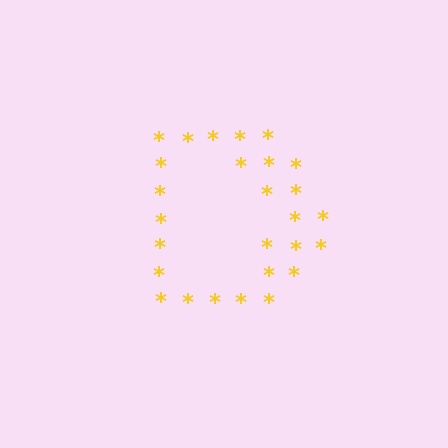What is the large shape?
The large shape is the letter D.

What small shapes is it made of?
It is made of small asterisks.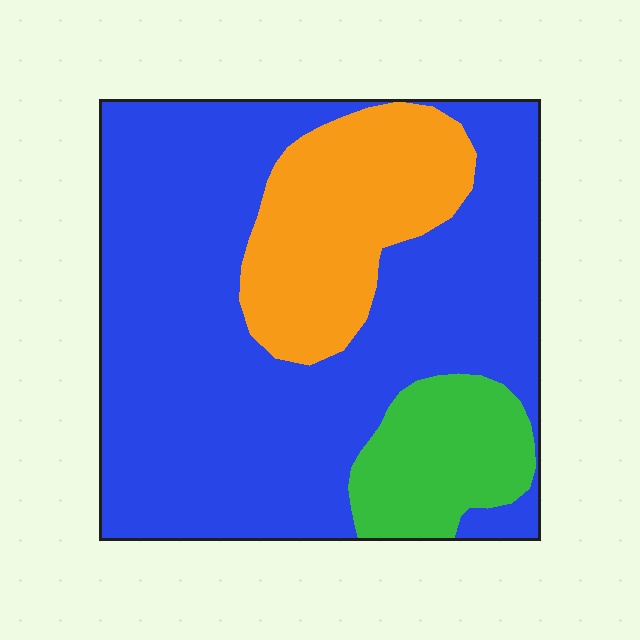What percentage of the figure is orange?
Orange takes up about one fifth (1/5) of the figure.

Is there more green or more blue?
Blue.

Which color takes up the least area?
Green, at roughly 10%.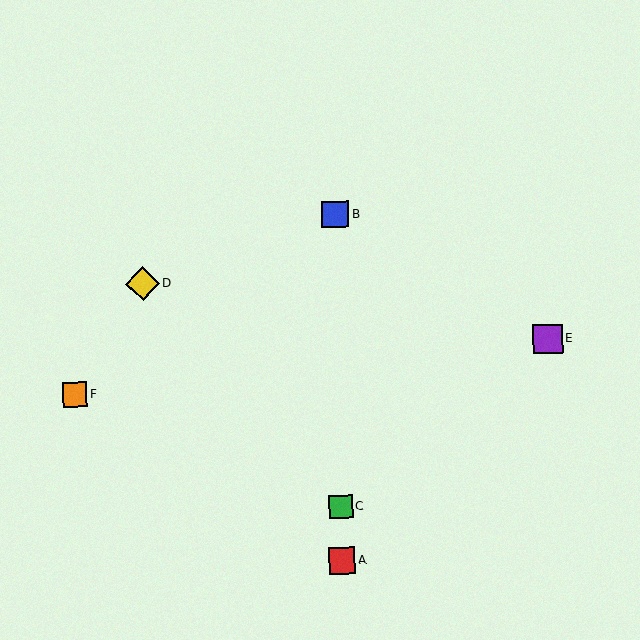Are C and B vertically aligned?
Yes, both are at x≈341.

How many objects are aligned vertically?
3 objects (A, B, C) are aligned vertically.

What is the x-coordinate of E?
Object E is at x≈548.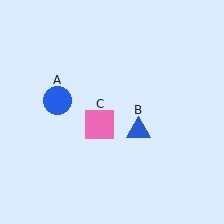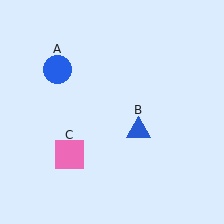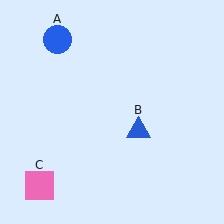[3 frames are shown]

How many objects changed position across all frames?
2 objects changed position: blue circle (object A), pink square (object C).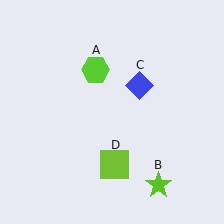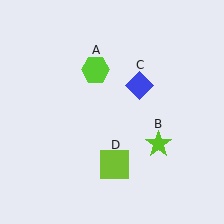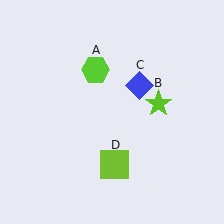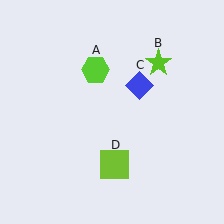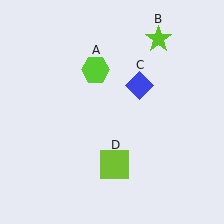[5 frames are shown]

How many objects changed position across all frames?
1 object changed position: lime star (object B).